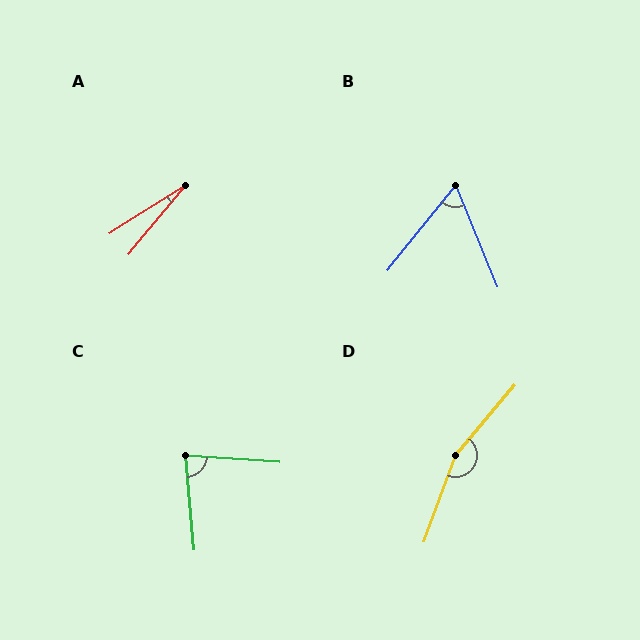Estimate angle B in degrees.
Approximately 61 degrees.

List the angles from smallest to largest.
A (18°), B (61°), C (80°), D (160°).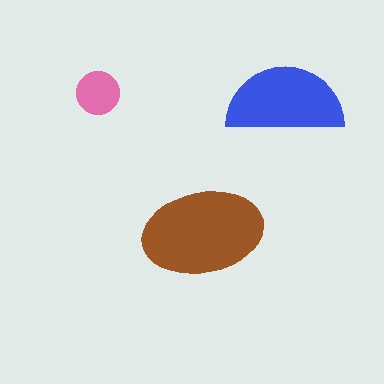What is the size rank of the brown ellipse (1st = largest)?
1st.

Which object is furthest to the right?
The blue semicircle is rightmost.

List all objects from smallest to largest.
The pink circle, the blue semicircle, the brown ellipse.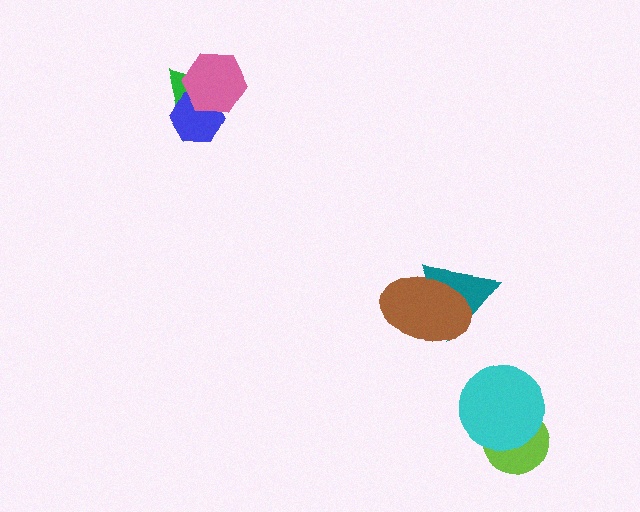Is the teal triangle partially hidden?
Yes, it is partially covered by another shape.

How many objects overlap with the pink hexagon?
2 objects overlap with the pink hexagon.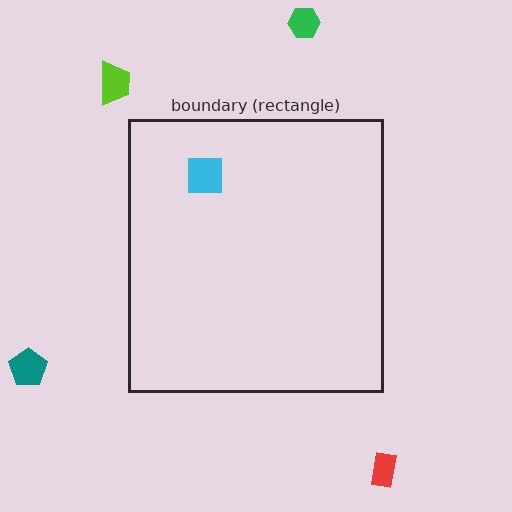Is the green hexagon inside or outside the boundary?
Outside.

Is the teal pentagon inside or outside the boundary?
Outside.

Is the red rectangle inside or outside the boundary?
Outside.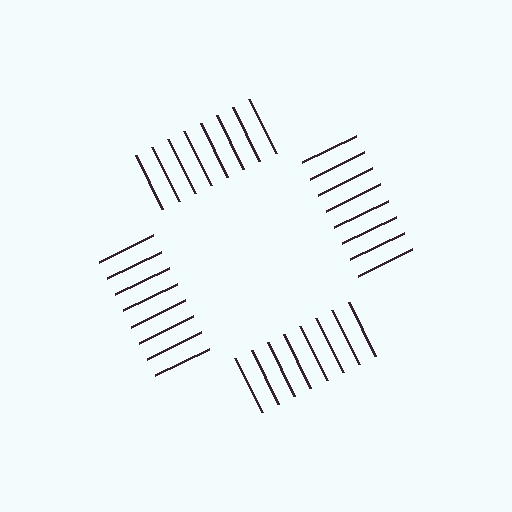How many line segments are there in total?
32 — 8 along each of the 4 edges.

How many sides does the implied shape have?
4 sides — the line-ends trace a square.